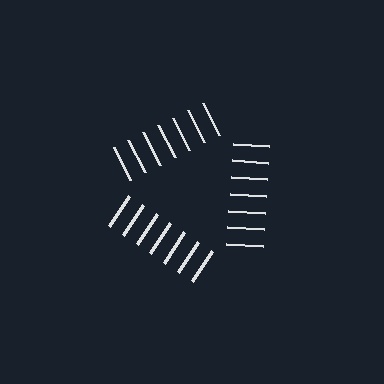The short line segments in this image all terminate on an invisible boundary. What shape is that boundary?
An illusory triangle — the line segments terminate on its edges but no continuous stroke is drawn.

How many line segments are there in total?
21 — 7 along each of the 3 edges.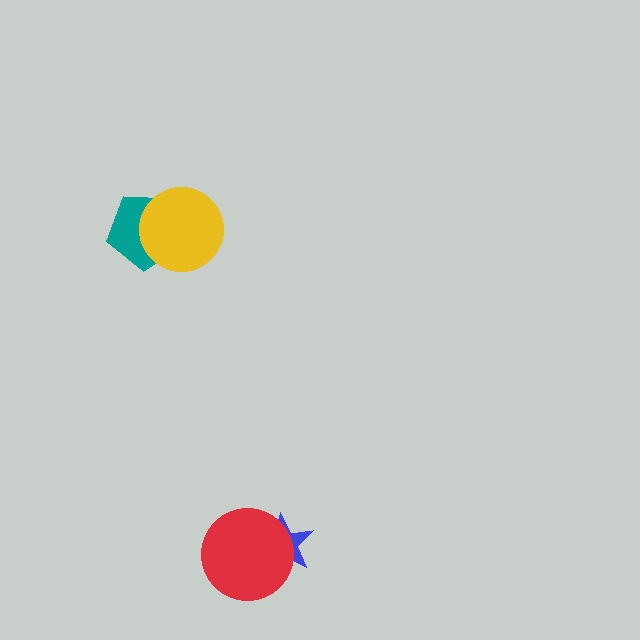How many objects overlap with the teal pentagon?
1 object overlaps with the teal pentagon.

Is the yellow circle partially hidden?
No, no other shape covers it.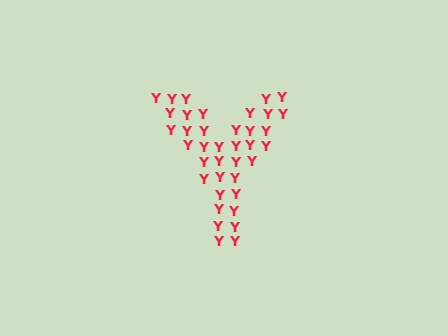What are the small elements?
The small elements are letter Y's.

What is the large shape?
The large shape is the letter Y.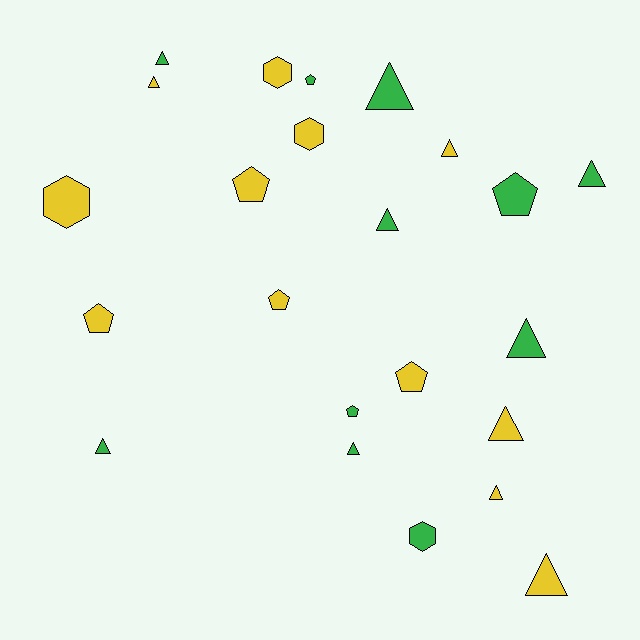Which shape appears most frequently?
Triangle, with 12 objects.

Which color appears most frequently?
Yellow, with 12 objects.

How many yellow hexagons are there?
There are 3 yellow hexagons.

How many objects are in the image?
There are 23 objects.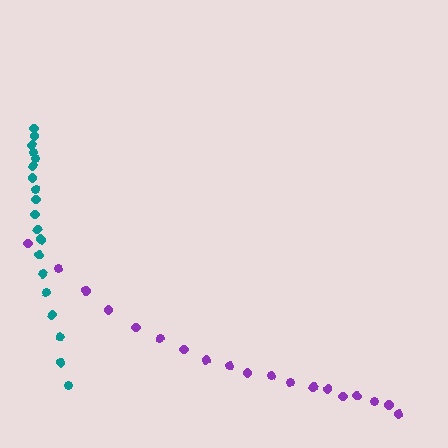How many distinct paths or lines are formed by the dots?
There are 2 distinct paths.